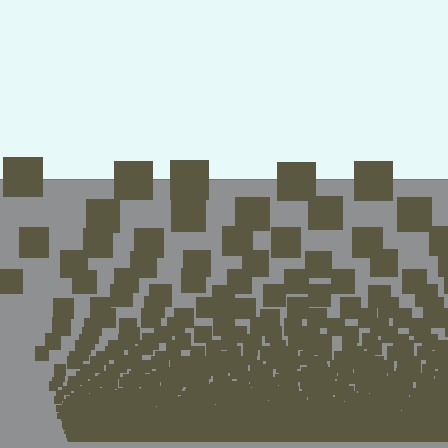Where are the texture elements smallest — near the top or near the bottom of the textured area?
Near the bottom.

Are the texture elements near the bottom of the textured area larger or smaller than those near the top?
Smaller. The gradient is inverted — elements near the bottom are smaller and denser.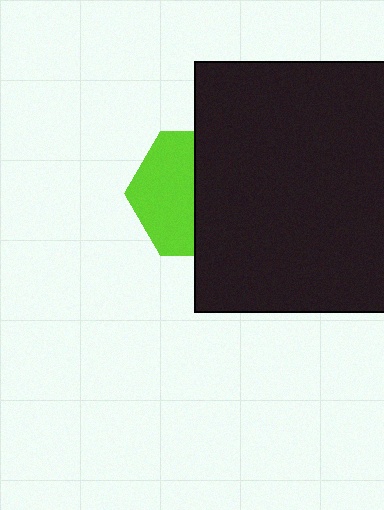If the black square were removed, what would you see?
You would see the complete lime hexagon.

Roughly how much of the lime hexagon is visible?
About half of it is visible (roughly 48%).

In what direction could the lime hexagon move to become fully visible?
The lime hexagon could move left. That would shift it out from behind the black square entirely.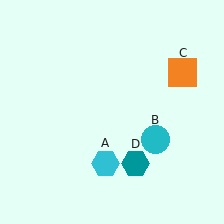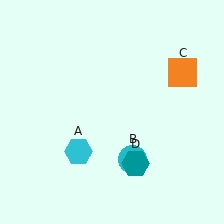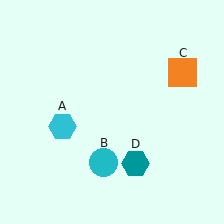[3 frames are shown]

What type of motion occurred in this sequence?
The cyan hexagon (object A), cyan circle (object B) rotated clockwise around the center of the scene.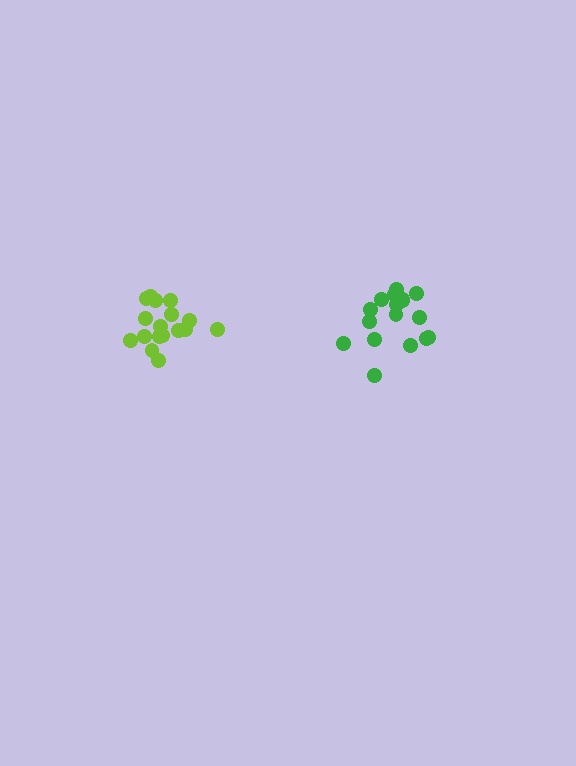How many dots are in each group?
Group 1: 17 dots, Group 2: 17 dots (34 total).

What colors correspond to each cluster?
The clusters are colored: lime, green.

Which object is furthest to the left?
The lime cluster is leftmost.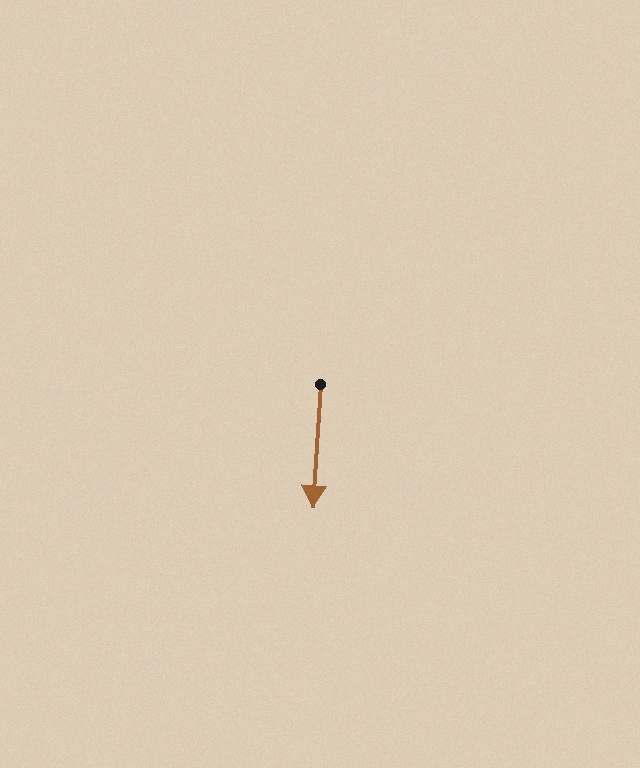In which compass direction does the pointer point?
South.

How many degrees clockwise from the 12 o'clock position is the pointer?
Approximately 183 degrees.